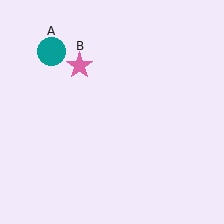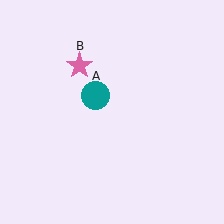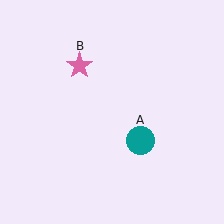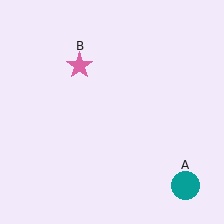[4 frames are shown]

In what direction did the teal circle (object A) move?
The teal circle (object A) moved down and to the right.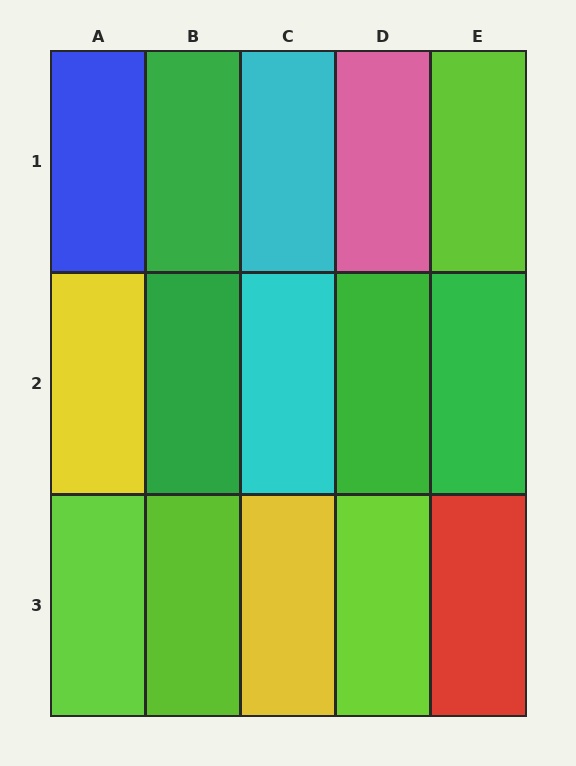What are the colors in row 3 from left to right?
Lime, lime, yellow, lime, red.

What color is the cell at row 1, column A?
Blue.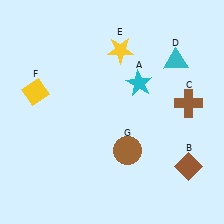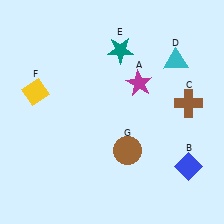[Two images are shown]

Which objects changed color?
A changed from cyan to magenta. B changed from brown to blue. E changed from yellow to teal.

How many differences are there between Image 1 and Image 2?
There are 3 differences between the two images.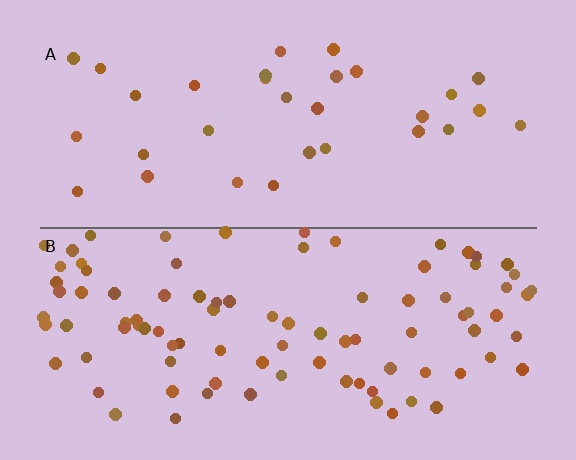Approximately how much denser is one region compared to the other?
Approximately 2.9× — region B over region A.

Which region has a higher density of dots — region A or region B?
B (the bottom).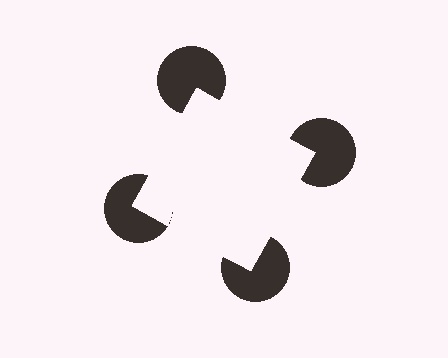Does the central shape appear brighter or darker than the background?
It typically appears slightly brighter than the background, even though no actual brightness change is drawn.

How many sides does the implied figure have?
4 sides.